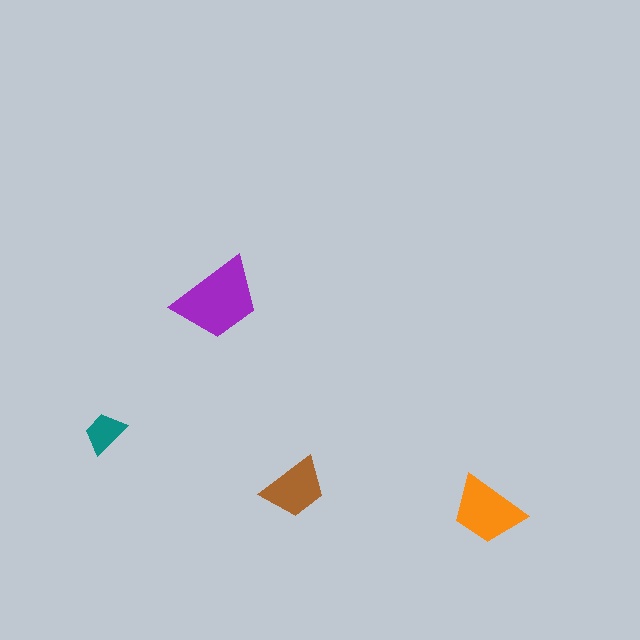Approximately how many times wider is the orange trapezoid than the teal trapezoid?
About 1.5 times wider.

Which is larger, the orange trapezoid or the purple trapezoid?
The purple one.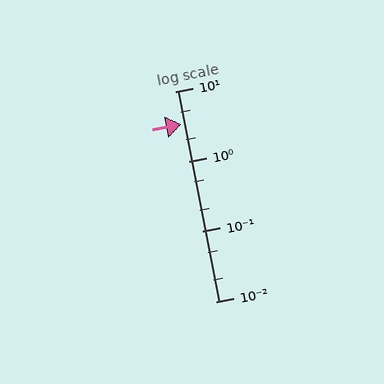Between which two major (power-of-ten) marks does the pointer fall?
The pointer is between 1 and 10.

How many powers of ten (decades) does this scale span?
The scale spans 3 decades, from 0.01 to 10.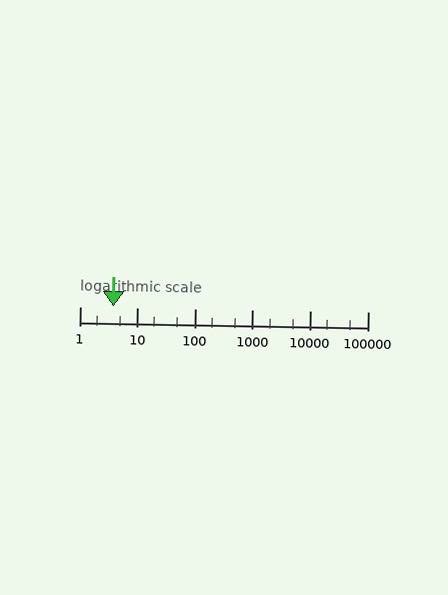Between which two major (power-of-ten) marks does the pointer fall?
The pointer is between 1 and 10.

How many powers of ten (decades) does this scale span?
The scale spans 5 decades, from 1 to 100000.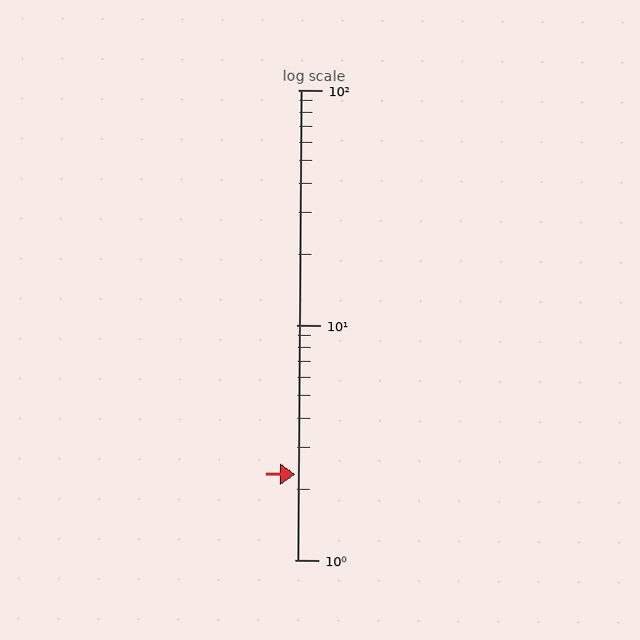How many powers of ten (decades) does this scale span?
The scale spans 2 decades, from 1 to 100.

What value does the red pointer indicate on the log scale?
The pointer indicates approximately 2.3.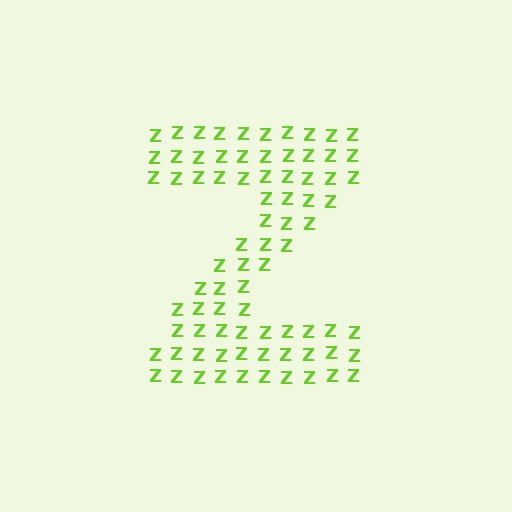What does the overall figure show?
The overall figure shows the letter Z.